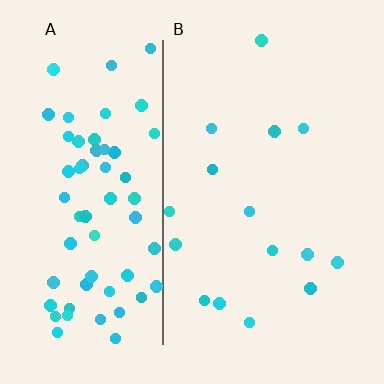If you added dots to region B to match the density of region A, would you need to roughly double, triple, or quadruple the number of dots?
Approximately quadruple.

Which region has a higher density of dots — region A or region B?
A (the left).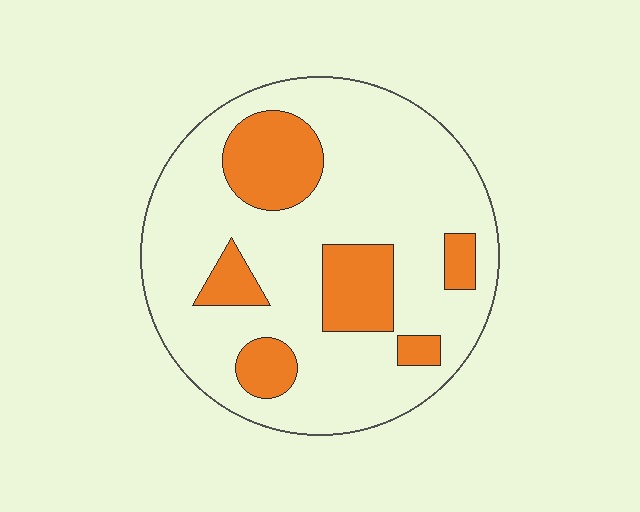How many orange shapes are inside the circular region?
6.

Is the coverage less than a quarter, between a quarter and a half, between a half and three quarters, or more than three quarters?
Less than a quarter.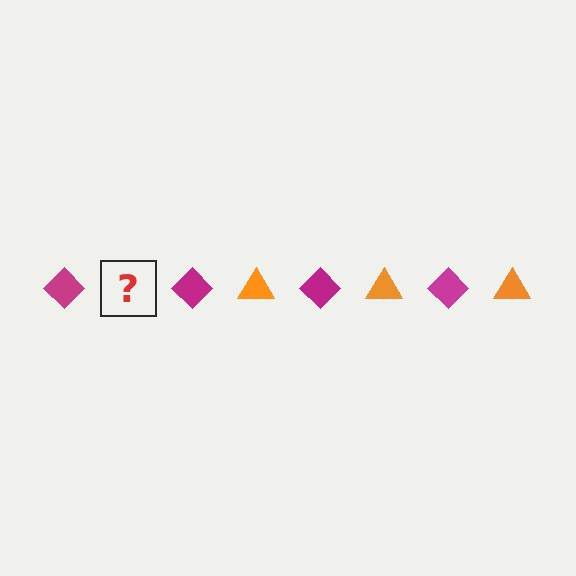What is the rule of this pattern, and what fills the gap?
The rule is that the pattern alternates between magenta diamond and orange triangle. The gap should be filled with an orange triangle.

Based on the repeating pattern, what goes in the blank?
The blank should be an orange triangle.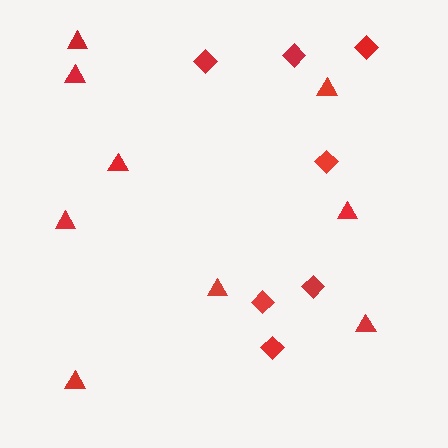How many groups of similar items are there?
There are 2 groups: one group of diamonds (7) and one group of triangles (9).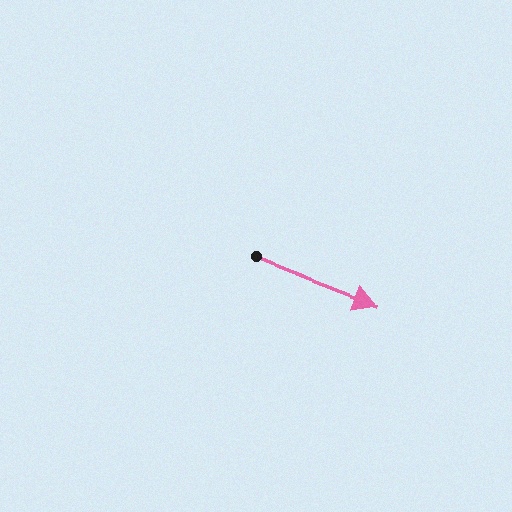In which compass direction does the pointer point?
East.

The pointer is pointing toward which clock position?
Roughly 4 o'clock.